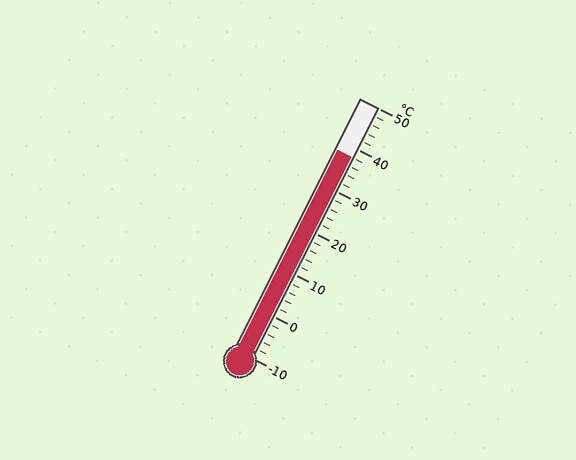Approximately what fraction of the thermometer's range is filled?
The thermometer is filled to approximately 80% of its range.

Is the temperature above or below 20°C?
The temperature is above 20°C.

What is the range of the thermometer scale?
The thermometer scale ranges from -10°C to 50°C.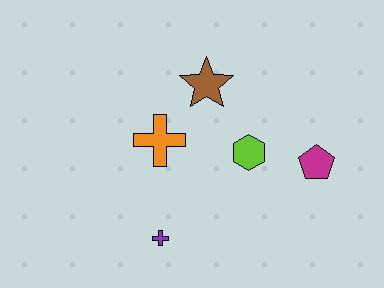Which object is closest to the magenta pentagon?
The lime hexagon is closest to the magenta pentagon.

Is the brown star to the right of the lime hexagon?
No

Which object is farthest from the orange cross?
The magenta pentagon is farthest from the orange cross.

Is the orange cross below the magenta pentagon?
No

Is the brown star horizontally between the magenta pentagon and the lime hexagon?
No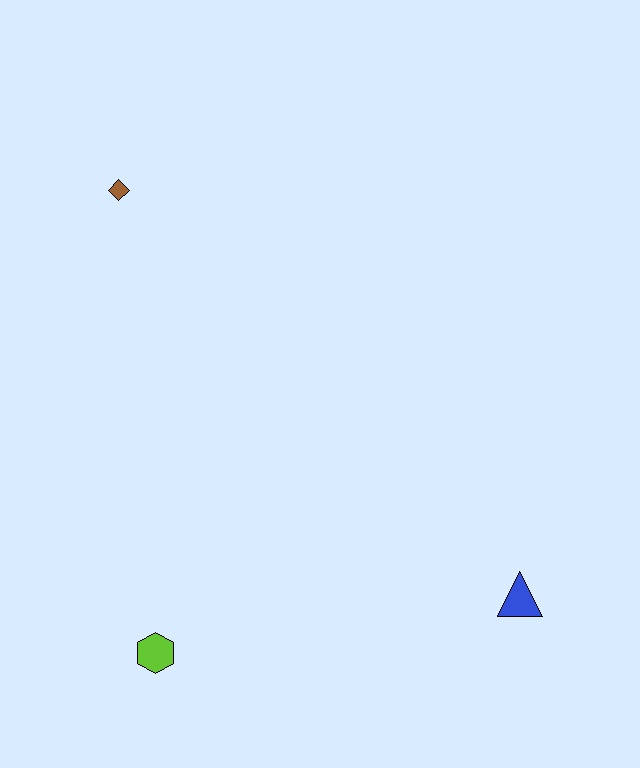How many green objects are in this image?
There are no green objects.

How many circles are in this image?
There are no circles.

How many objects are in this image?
There are 3 objects.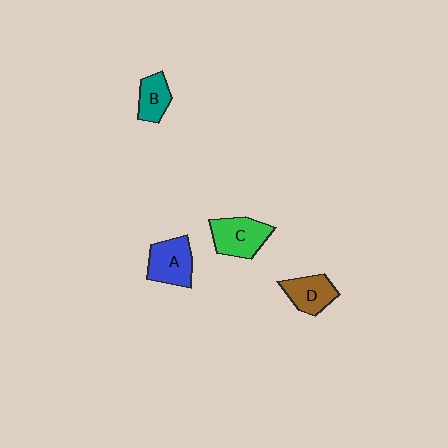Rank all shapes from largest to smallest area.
From largest to smallest: C (green), A (blue), D (brown), B (teal).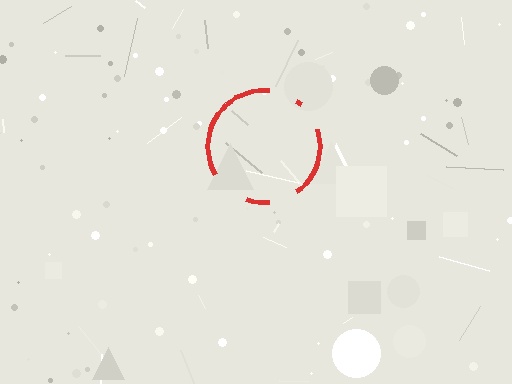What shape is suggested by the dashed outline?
The dashed outline suggests a circle.